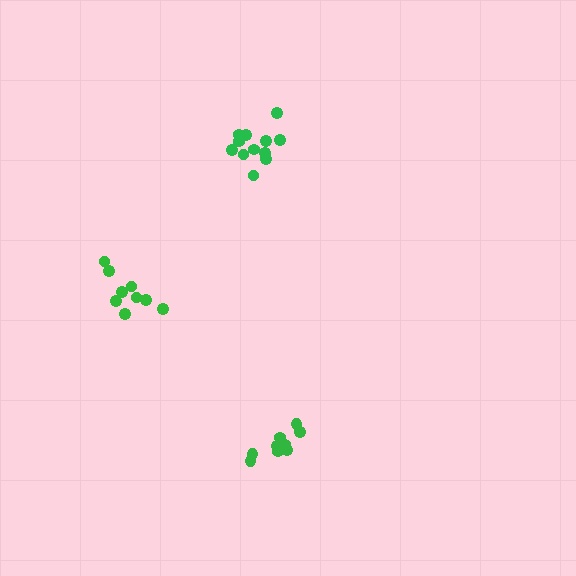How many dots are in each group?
Group 1: 9 dots, Group 2: 12 dots, Group 3: 9 dots (30 total).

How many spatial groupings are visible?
There are 3 spatial groupings.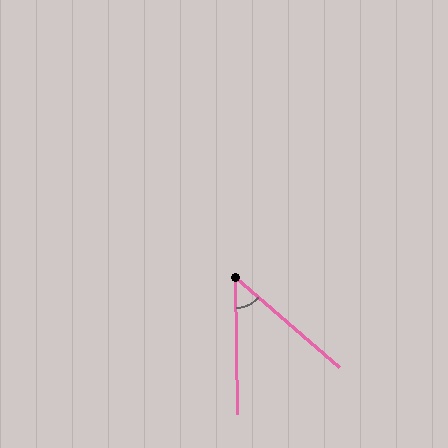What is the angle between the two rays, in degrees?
Approximately 48 degrees.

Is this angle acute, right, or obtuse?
It is acute.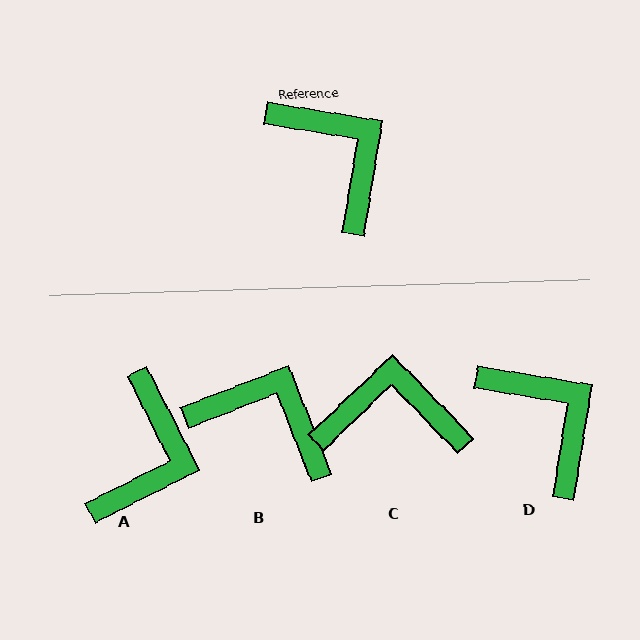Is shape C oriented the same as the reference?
No, it is off by about 53 degrees.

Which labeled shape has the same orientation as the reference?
D.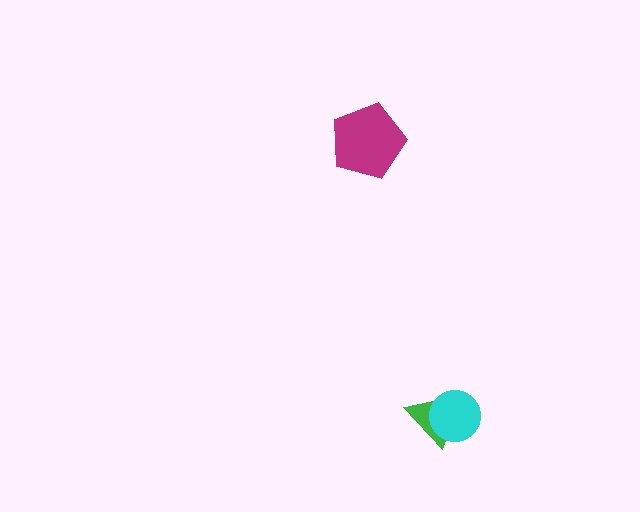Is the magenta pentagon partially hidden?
No, no other shape covers it.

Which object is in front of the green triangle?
The cyan circle is in front of the green triangle.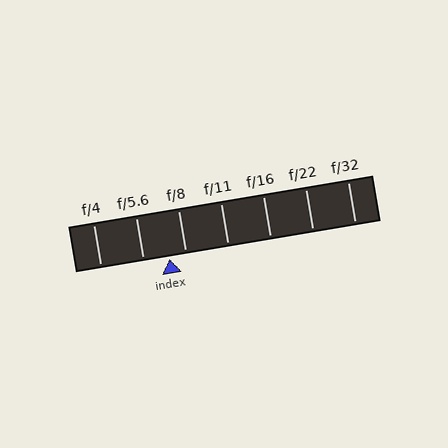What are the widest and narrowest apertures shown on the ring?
The widest aperture shown is f/4 and the narrowest is f/32.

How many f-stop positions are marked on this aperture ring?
There are 7 f-stop positions marked.